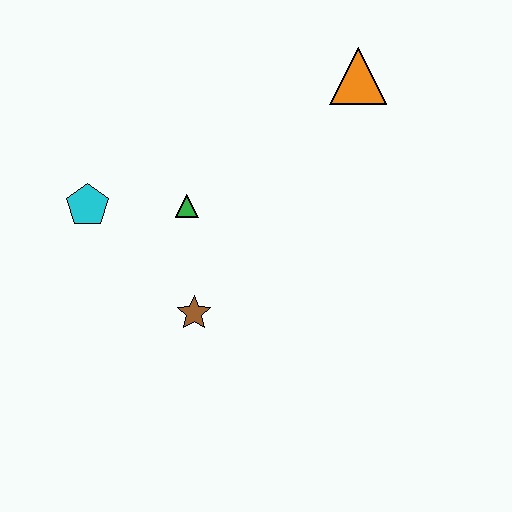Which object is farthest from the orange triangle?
The cyan pentagon is farthest from the orange triangle.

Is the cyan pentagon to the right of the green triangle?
No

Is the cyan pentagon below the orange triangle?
Yes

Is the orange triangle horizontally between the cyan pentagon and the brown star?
No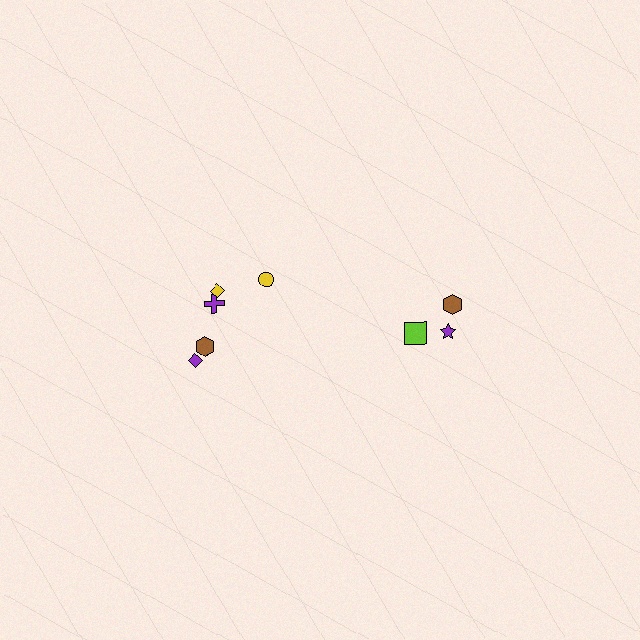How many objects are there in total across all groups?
There are 8 objects.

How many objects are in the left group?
There are 5 objects.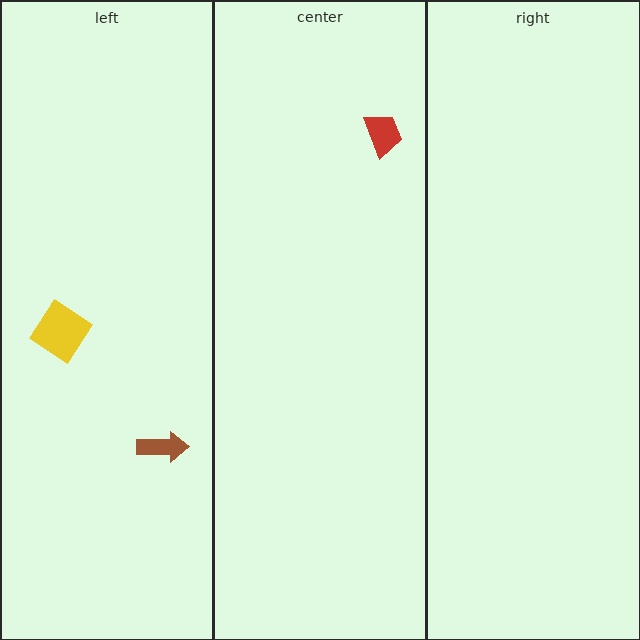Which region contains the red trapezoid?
The center region.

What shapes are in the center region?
The red trapezoid.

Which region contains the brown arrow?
The left region.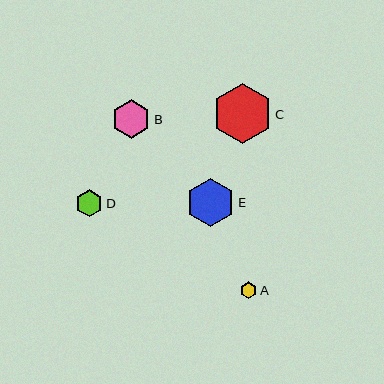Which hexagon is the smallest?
Hexagon A is the smallest with a size of approximately 17 pixels.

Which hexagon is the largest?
Hexagon C is the largest with a size of approximately 60 pixels.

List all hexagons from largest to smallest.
From largest to smallest: C, E, B, D, A.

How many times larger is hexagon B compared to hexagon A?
Hexagon B is approximately 2.3 times the size of hexagon A.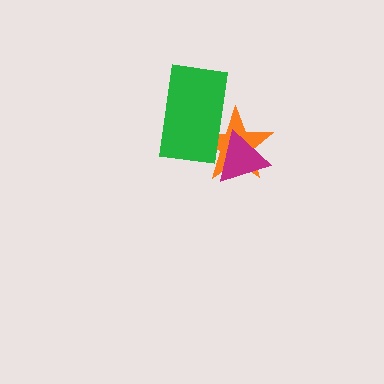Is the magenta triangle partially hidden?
Yes, it is partially covered by another shape.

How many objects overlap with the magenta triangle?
2 objects overlap with the magenta triangle.